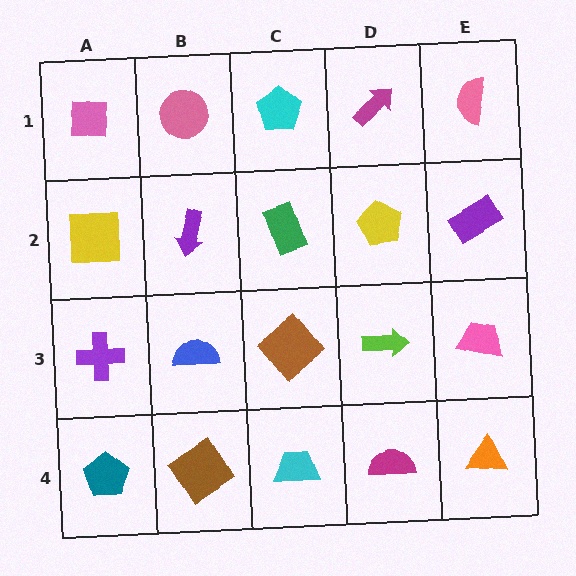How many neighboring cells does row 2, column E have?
3.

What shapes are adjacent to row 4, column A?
A purple cross (row 3, column A), a brown diamond (row 4, column B).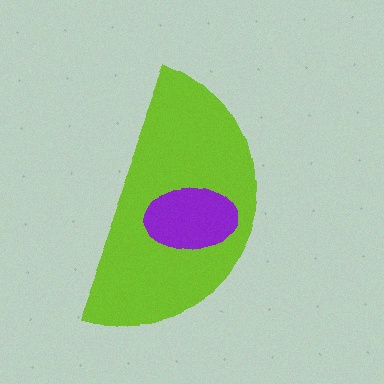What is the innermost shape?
The purple ellipse.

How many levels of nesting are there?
2.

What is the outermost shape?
The lime semicircle.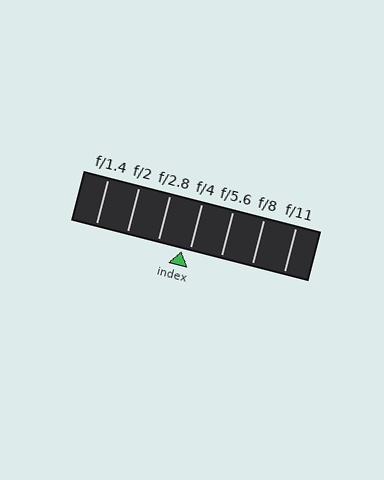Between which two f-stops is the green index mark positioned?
The index mark is between f/2.8 and f/4.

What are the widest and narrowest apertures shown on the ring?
The widest aperture shown is f/1.4 and the narrowest is f/11.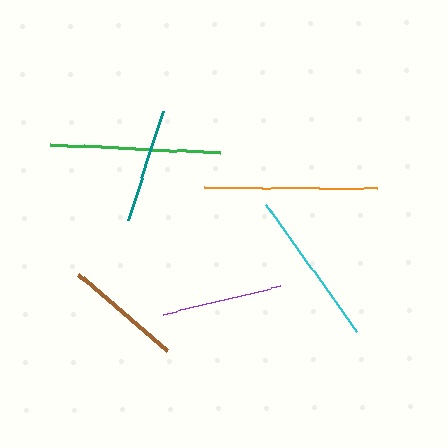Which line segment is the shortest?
The teal line is the shortest at approximately 115 pixels.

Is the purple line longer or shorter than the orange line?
The orange line is longer than the purple line.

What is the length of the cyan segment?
The cyan segment is approximately 156 pixels long.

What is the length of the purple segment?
The purple segment is approximately 120 pixels long.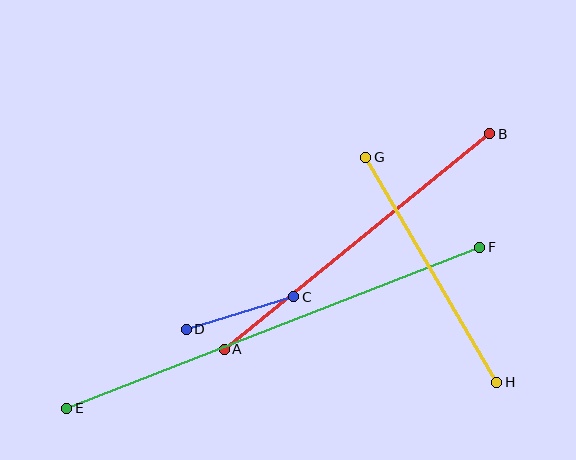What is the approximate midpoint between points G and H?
The midpoint is at approximately (431, 270) pixels.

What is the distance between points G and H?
The distance is approximately 261 pixels.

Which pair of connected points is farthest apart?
Points E and F are farthest apart.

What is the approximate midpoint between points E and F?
The midpoint is at approximately (273, 328) pixels.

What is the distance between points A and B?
The distance is approximately 342 pixels.